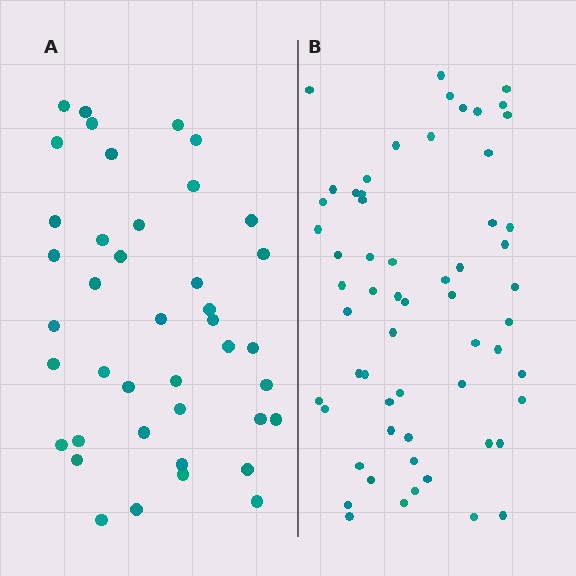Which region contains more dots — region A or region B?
Region B (the right region) has more dots.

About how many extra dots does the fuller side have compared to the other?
Region B has approximately 20 more dots than region A.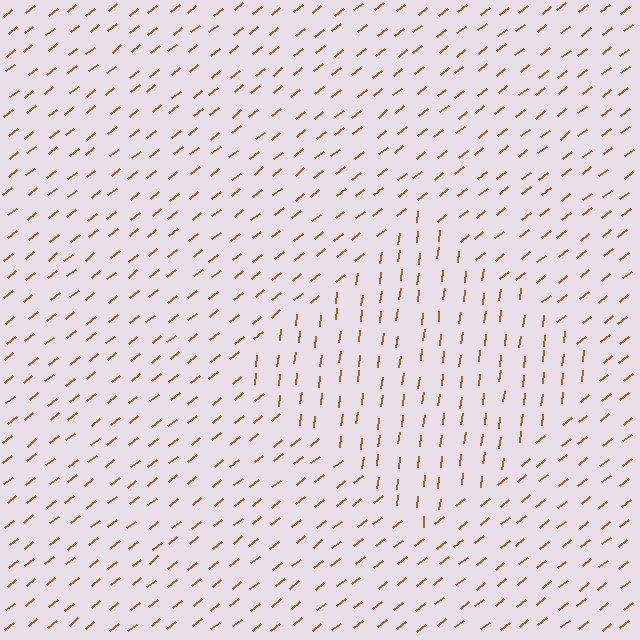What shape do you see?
I see a diamond.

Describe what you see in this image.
The image is filled with small brown line segments. A diamond region in the image has lines oriented differently from the surrounding lines, creating a visible texture boundary.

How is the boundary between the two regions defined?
The boundary is defined purely by a change in line orientation (approximately 45 degrees difference). All lines are the same color and thickness.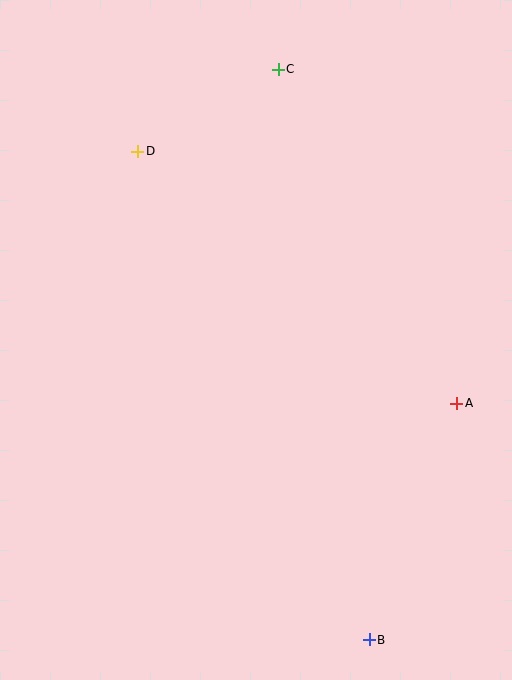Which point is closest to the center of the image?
Point A at (457, 403) is closest to the center.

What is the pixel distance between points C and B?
The distance between C and B is 578 pixels.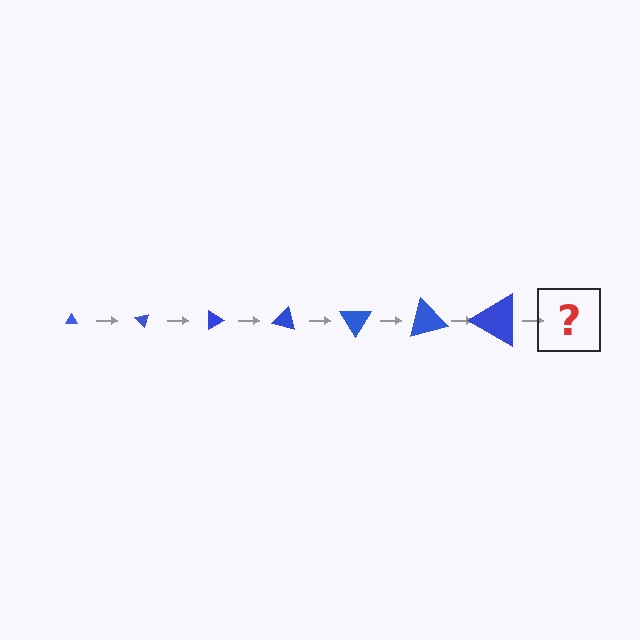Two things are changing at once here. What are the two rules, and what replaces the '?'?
The two rules are that the triangle grows larger each step and it rotates 45 degrees each step. The '?' should be a triangle, larger than the previous one and rotated 315 degrees from the start.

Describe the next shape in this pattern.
It should be a triangle, larger than the previous one and rotated 315 degrees from the start.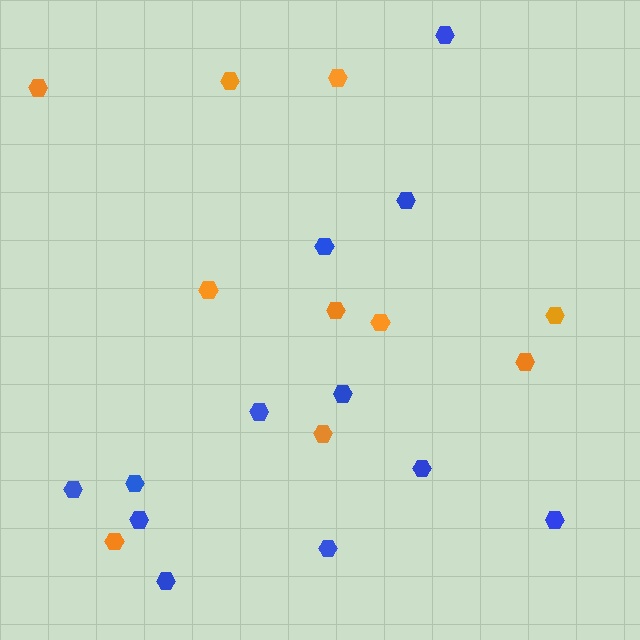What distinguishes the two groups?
There are 2 groups: one group of blue hexagons (12) and one group of orange hexagons (10).